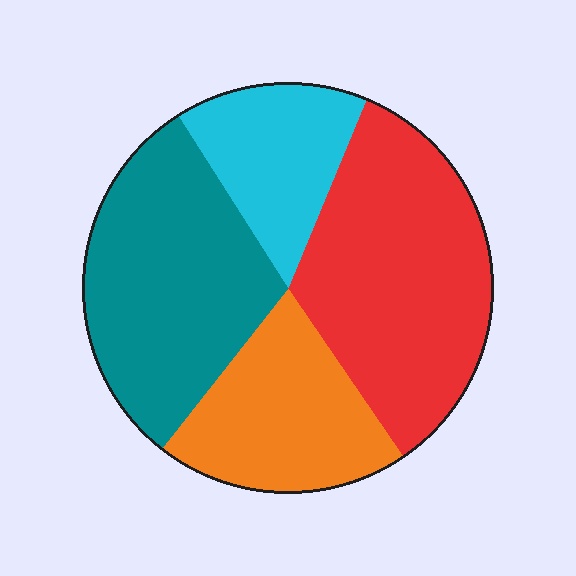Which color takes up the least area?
Cyan, at roughly 15%.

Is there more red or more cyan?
Red.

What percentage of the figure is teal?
Teal covers around 30% of the figure.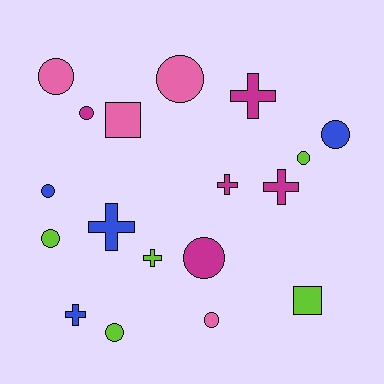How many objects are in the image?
There are 18 objects.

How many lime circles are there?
There are 3 lime circles.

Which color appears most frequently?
Magenta, with 5 objects.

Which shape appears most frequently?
Circle, with 10 objects.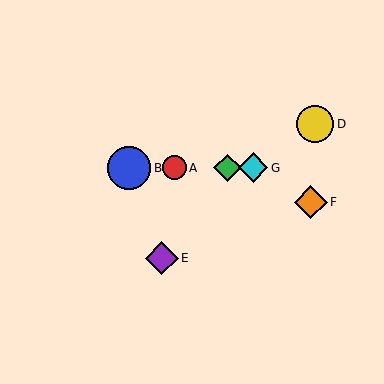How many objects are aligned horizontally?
4 objects (A, B, C, G) are aligned horizontally.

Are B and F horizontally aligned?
No, B is at y≈168 and F is at y≈202.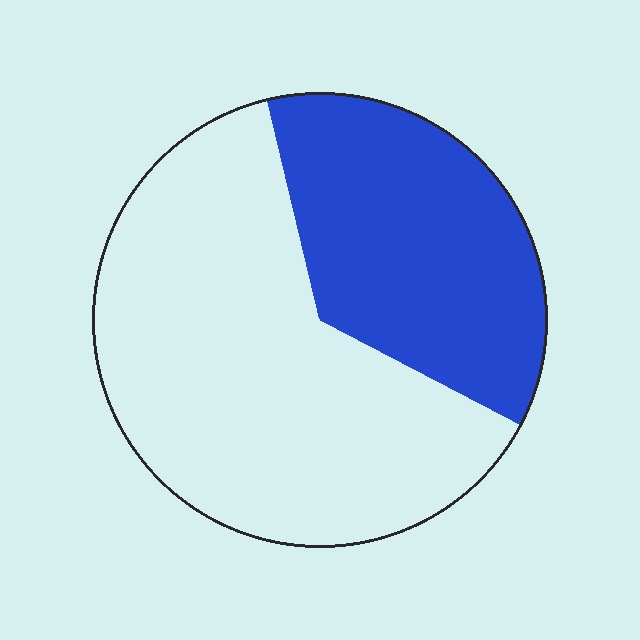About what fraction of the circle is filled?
About three eighths (3/8).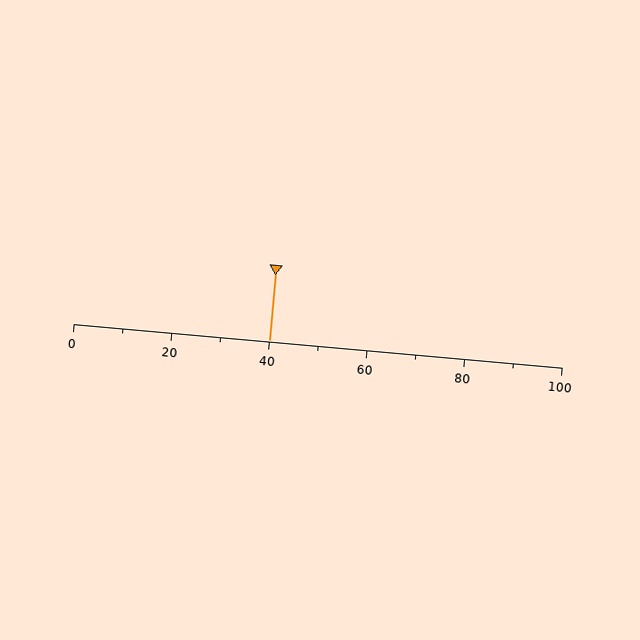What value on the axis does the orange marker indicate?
The marker indicates approximately 40.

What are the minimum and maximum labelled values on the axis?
The axis runs from 0 to 100.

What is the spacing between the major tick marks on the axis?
The major ticks are spaced 20 apart.